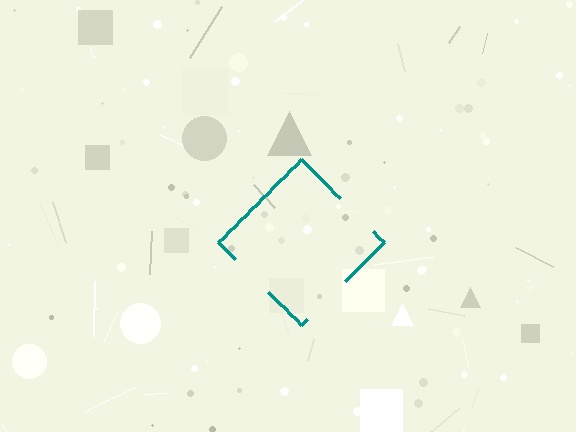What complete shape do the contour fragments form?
The contour fragments form a diamond.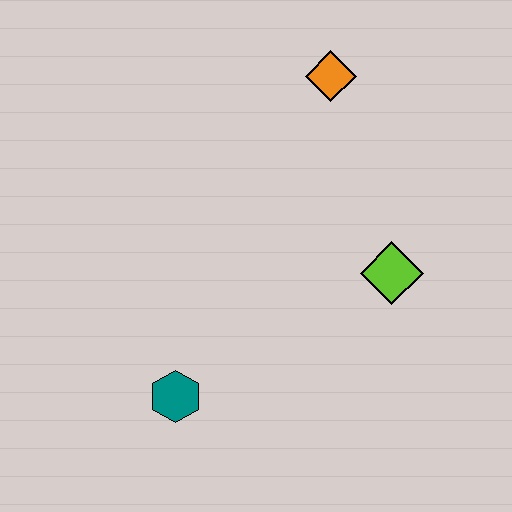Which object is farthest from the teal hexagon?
The orange diamond is farthest from the teal hexagon.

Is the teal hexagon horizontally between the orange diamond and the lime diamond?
No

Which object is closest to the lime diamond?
The orange diamond is closest to the lime diamond.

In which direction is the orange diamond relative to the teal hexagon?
The orange diamond is above the teal hexagon.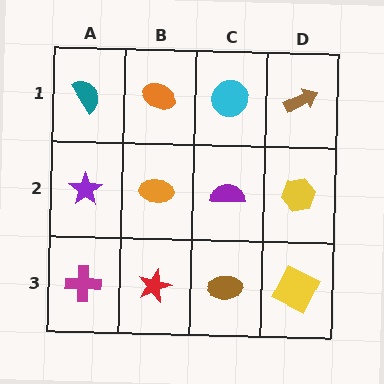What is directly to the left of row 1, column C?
An orange ellipse.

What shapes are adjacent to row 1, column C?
A purple semicircle (row 2, column C), an orange ellipse (row 1, column B), a brown arrow (row 1, column D).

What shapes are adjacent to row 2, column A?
A teal semicircle (row 1, column A), a magenta cross (row 3, column A), an orange ellipse (row 2, column B).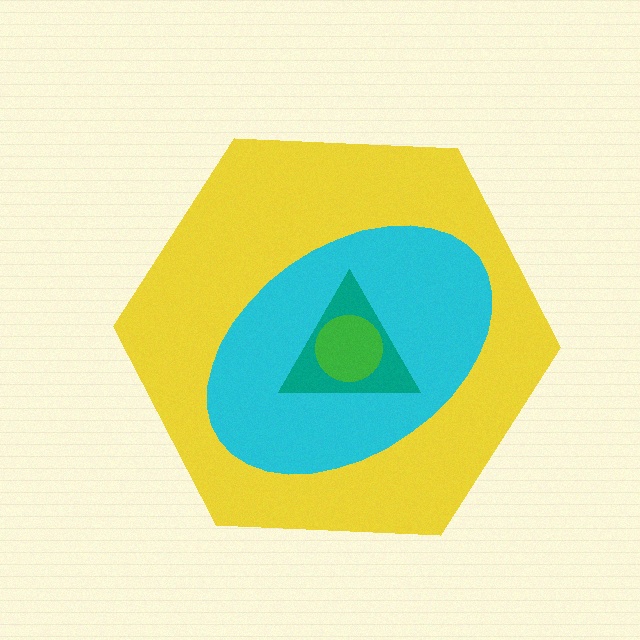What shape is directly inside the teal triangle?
The green circle.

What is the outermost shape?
The yellow hexagon.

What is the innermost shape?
The green circle.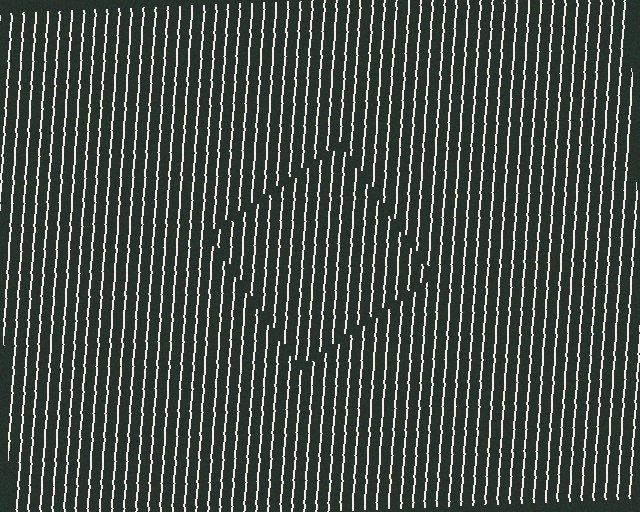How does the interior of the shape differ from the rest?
The interior of the shape contains the same grating, shifted by half a period — the contour is defined by the phase discontinuity where line-ends from the inner and outer gratings abut.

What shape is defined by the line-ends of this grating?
An illusory square. The interior of the shape contains the same grating, shifted by half a period — the contour is defined by the phase discontinuity where line-ends from the inner and outer gratings abut.